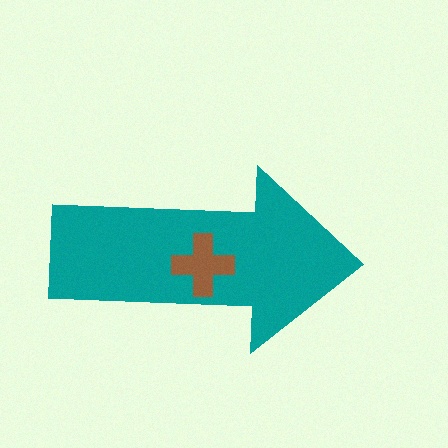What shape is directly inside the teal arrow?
The brown cross.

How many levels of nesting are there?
2.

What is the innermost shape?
The brown cross.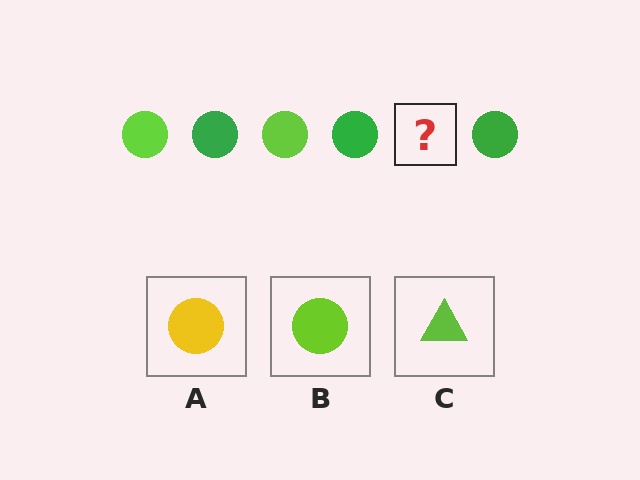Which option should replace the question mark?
Option B.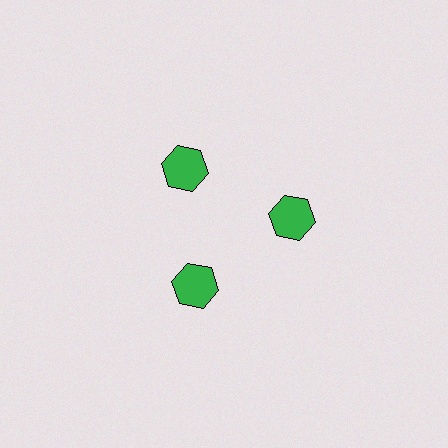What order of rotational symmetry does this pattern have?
This pattern has 3-fold rotational symmetry.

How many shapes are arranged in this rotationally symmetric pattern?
There are 3 shapes, arranged in 3 groups of 1.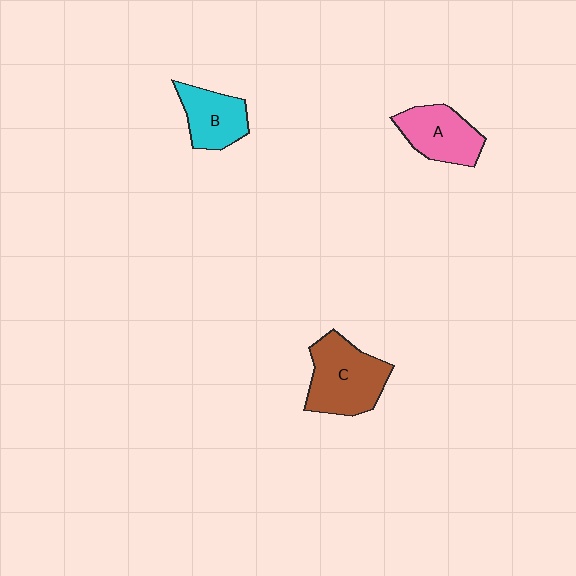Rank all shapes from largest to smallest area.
From largest to smallest: C (brown), A (pink), B (cyan).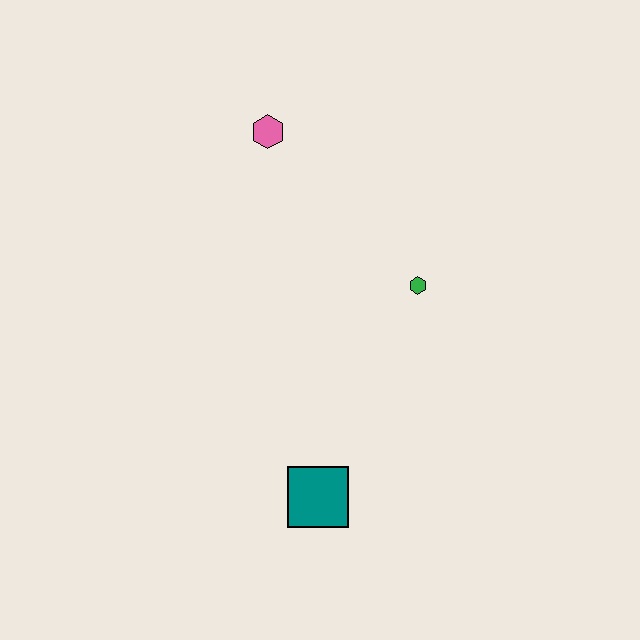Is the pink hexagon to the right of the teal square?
No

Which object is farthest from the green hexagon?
The teal square is farthest from the green hexagon.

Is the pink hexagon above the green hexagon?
Yes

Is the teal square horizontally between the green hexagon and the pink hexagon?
Yes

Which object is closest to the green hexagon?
The pink hexagon is closest to the green hexagon.